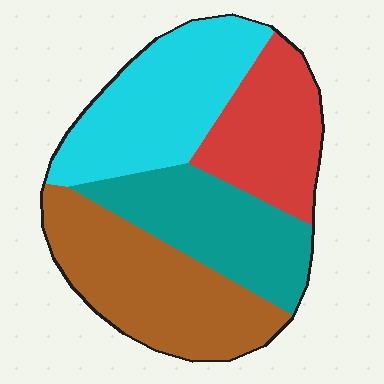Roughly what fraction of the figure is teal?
Teal takes up about one quarter (1/4) of the figure.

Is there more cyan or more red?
Cyan.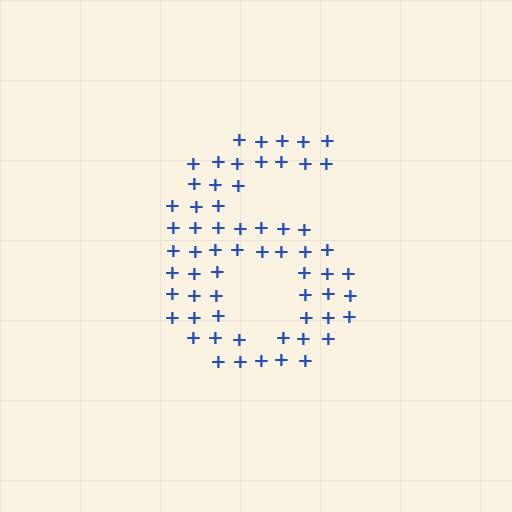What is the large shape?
The large shape is the digit 6.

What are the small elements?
The small elements are plus signs.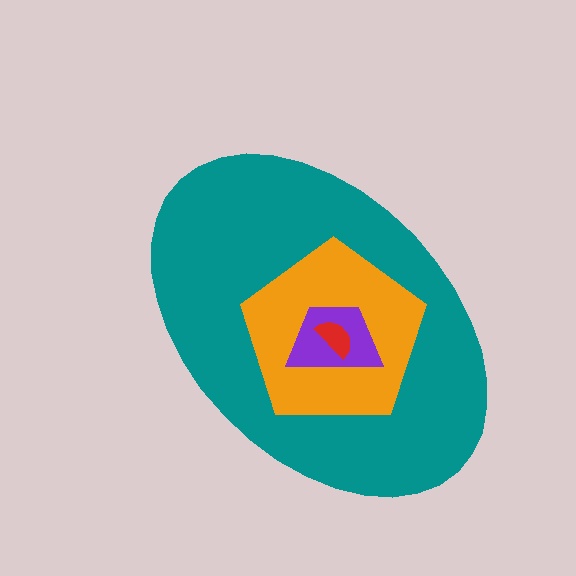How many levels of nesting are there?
4.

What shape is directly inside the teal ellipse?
The orange pentagon.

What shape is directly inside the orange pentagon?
The purple trapezoid.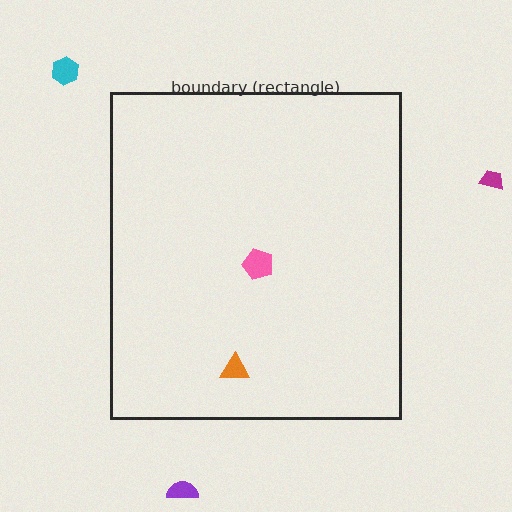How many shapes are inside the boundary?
2 inside, 3 outside.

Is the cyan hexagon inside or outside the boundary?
Outside.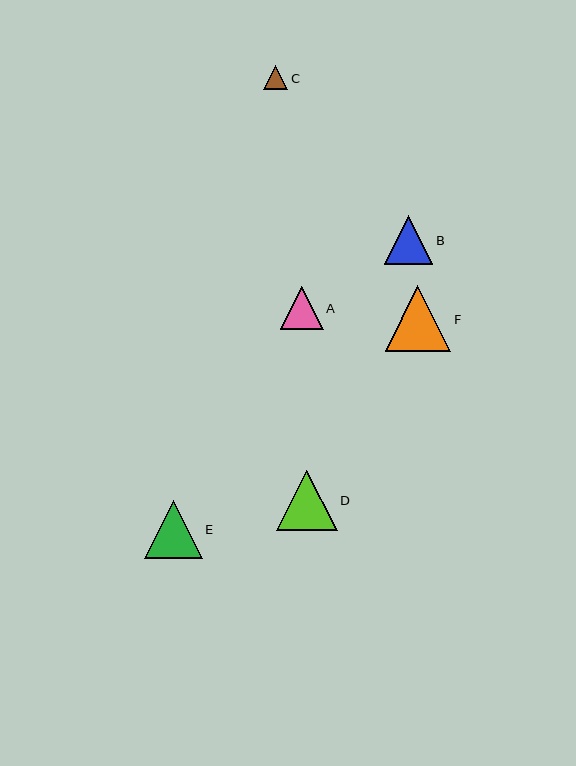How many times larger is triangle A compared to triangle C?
Triangle A is approximately 1.8 times the size of triangle C.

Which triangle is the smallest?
Triangle C is the smallest with a size of approximately 24 pixels.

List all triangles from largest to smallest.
From largest to smallest: F, D, E, B, A, C.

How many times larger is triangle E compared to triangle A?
Triangle E is approximately 1.4 times the size of triangle A.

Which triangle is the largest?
Triangle F is the largest with a size of approximately 65 pixels.